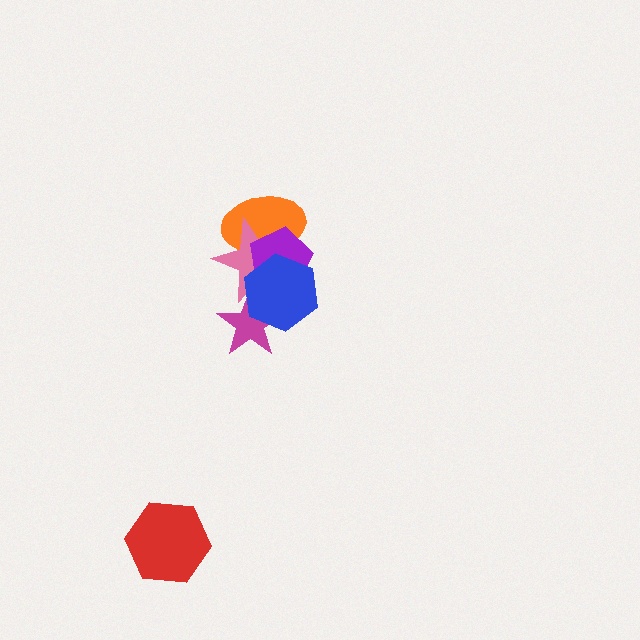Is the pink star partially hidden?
Yes, it is partially covered by another shape.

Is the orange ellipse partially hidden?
Yes, it is partially covered by another shape.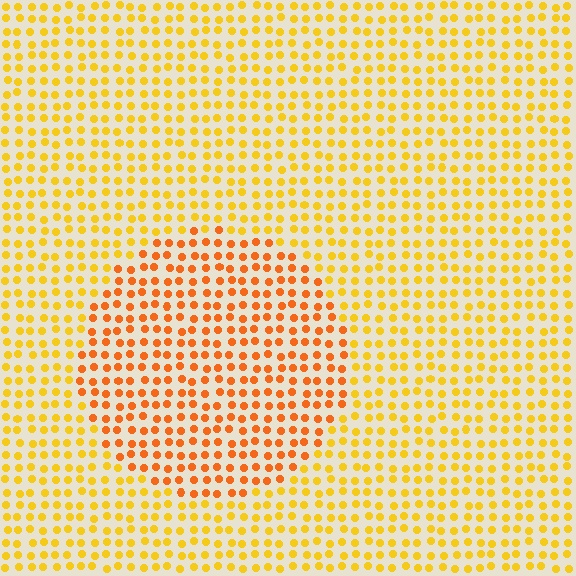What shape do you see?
I see a circle.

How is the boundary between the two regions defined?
The boundary is defined purely by a slight shift in hue (about 27 degrees). Spacing, size, and orientation are identical on both sides.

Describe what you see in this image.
The image is filled with small yellow elements in a uniform arrangement. A circle-shaped region is visible where the elements are tinted to a slightly different hue, forming a subtle color boundary.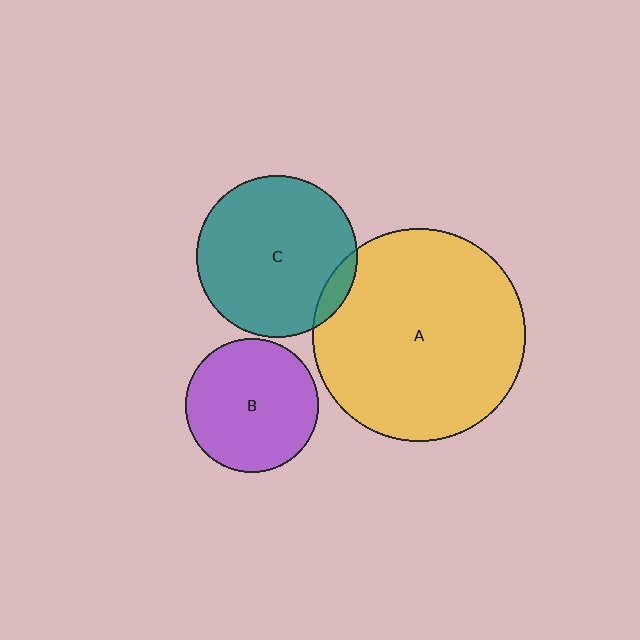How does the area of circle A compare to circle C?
Approximately 1.7 times.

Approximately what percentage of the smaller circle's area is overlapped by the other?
Approximately 10%.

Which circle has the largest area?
Circle A (yellow).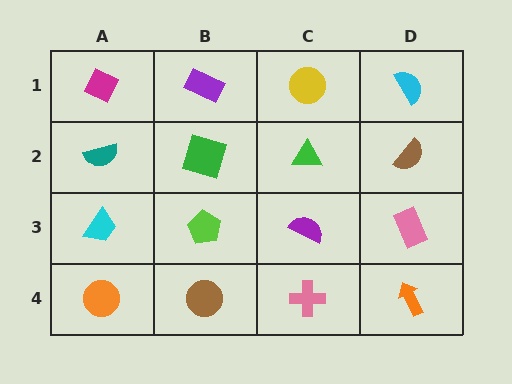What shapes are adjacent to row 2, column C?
A yellow circle (row 1, column C), a purple semicircle (row 3, column C), a green square (row 2, column B), a brown semicircle (row 2, column D).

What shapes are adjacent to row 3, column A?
A teal semicircle (row 2, column A), an orange circle (row 4, column A), a lime pentagon (row 3, column B).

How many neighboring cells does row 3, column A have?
3.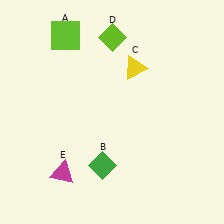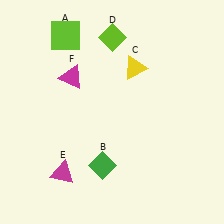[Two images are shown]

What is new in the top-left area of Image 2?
A magenta triangle (F) was added in the top-left area of Image 2.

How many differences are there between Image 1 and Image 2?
There is 1 difference between the two images.